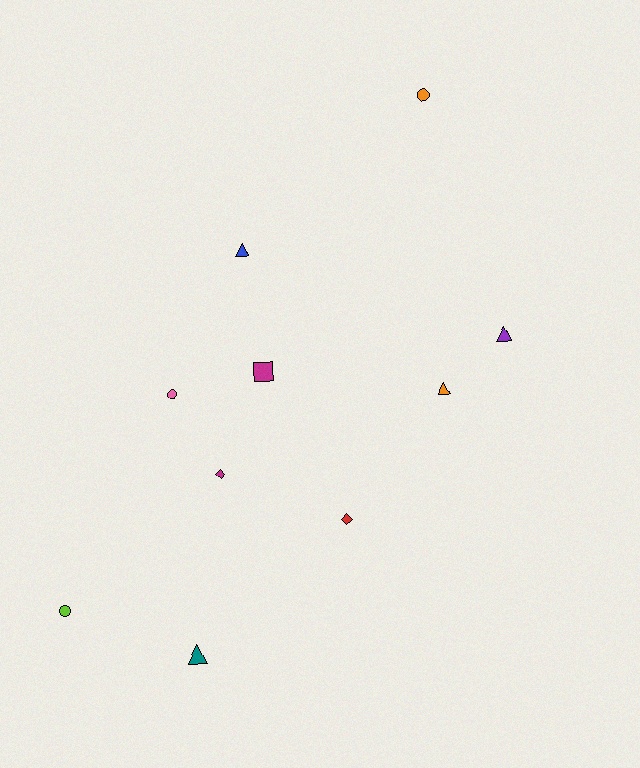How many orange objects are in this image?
There are 2 orange objects.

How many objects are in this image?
There are 10 objects.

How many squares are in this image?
There is 1 square.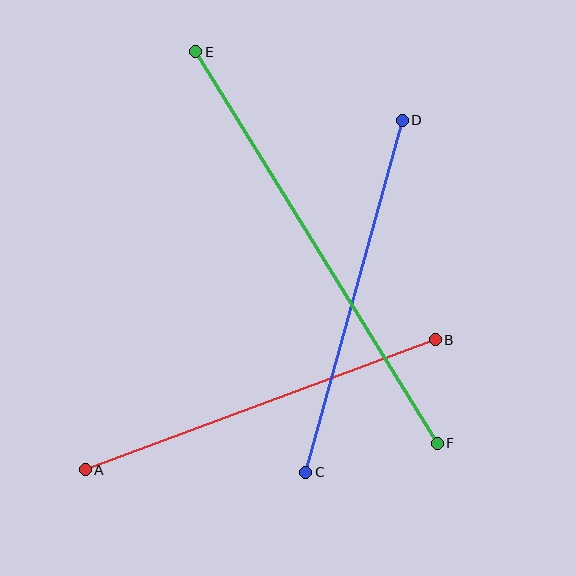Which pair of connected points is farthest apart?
Points E and F are farthest apart.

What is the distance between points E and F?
The distance is approximately 460 pixels.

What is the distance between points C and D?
The distance is approximately 365 pixels.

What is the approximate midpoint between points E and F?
The midpoint is at approximately (317, 247) pixels.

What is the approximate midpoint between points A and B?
The midpoint is at approximately (260, 405) pixels.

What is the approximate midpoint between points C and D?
The midpoint is at approximately (354, 296) pixels.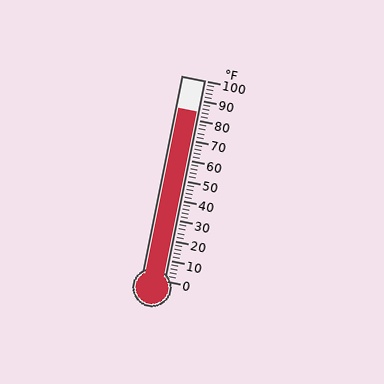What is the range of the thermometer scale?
The thermometer scale ranges from 0°F to 100°F.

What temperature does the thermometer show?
The thermometer shows approximately 84°F.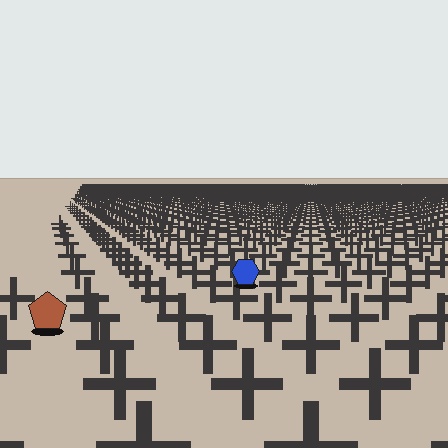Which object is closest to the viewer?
The brown pentagon is closest. The texture marks near it are larger and more spread out.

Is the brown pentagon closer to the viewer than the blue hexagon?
Yes. The brown pentagon is closer — you can tell from the texture gradient: the ground texture is coarser near it.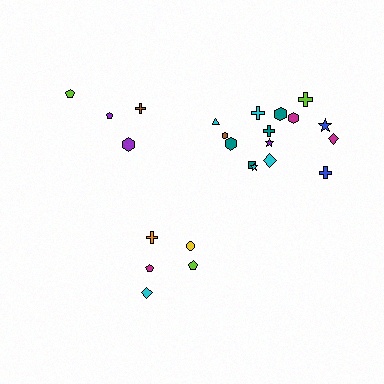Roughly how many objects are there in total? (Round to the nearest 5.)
Roughly 25 objects in total.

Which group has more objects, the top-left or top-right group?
The top-right group.